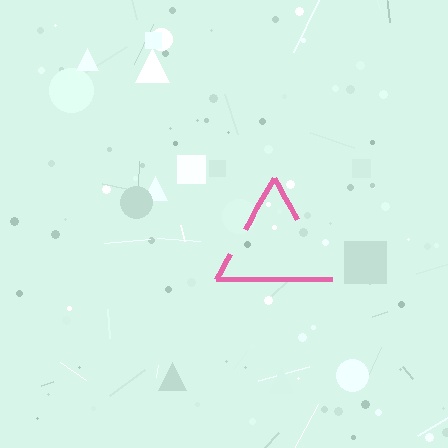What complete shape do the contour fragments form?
The contour fragments form a triangle.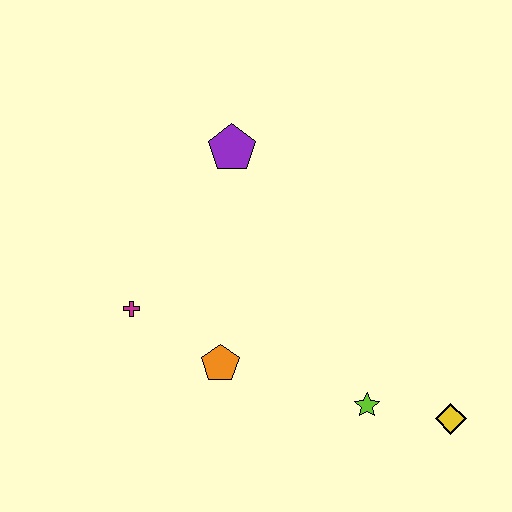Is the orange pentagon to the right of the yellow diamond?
No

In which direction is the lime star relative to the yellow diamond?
The lime star is to the left of the yellow diamond.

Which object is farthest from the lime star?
The purple pentagon is farthest from the lime star.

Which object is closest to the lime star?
The yellow diamond is closest to the lime star.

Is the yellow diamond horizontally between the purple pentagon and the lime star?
No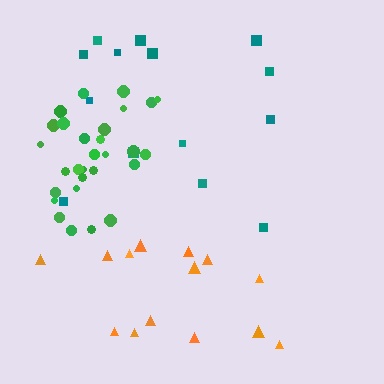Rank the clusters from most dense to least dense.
green, orange, teal.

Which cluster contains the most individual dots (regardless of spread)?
Green (29).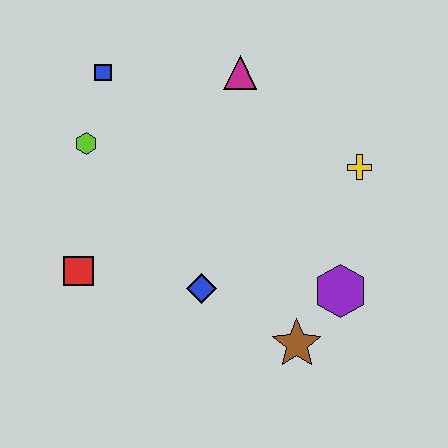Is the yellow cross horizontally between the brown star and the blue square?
No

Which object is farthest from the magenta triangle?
The brown star is farthest from the magenta triangle.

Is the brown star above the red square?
No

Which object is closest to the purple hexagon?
The brown star is closest to the purple hexagon.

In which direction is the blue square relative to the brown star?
The blue square is above the brown star.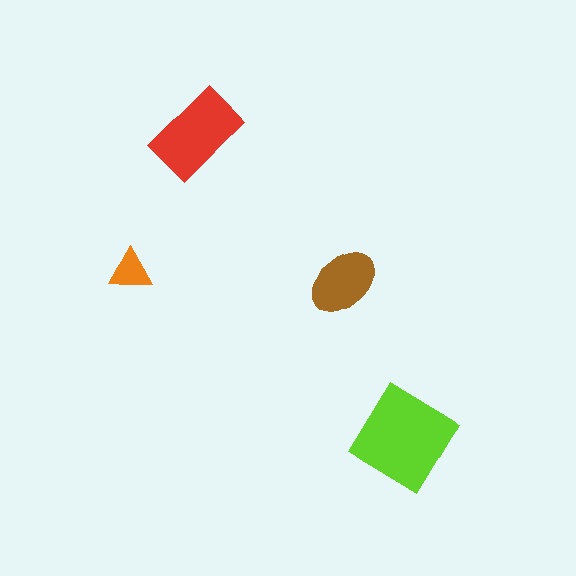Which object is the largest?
The lime diamond.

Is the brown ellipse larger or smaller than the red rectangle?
Smaller.